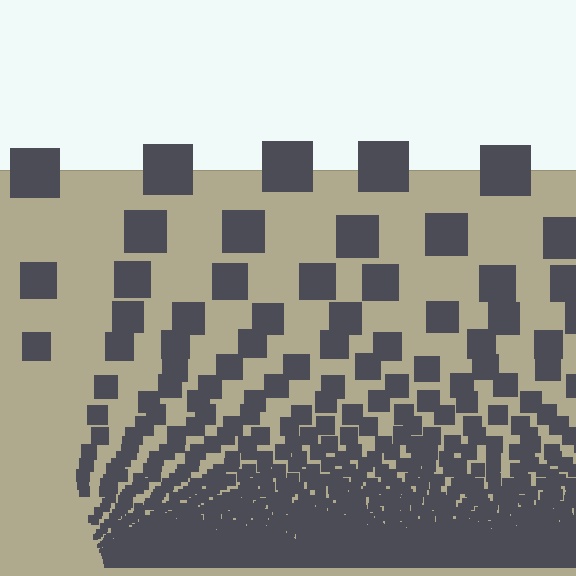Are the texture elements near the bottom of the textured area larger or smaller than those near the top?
Smaller. The gradient is inverted — elements near the bottom are smaller and denser.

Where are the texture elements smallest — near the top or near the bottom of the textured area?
Near the bottom.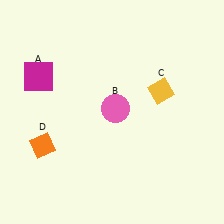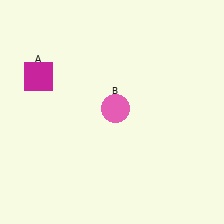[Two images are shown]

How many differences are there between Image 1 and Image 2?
There are 2 differences between the two images.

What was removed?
The yellow diamond (C), the orange diamond (D) were removed in Image 2.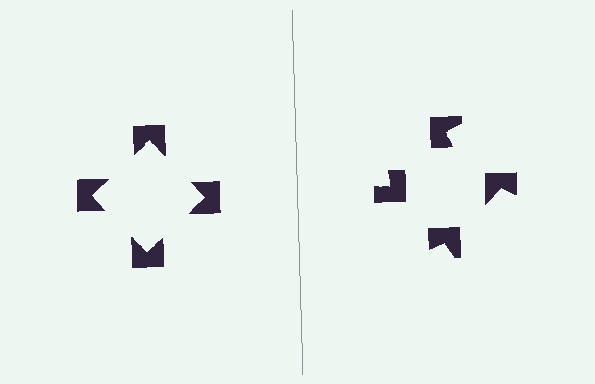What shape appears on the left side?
An illusory square.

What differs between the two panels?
The notched squares are positioned identically on both sides; only the wedge orientations differ. On the left they align to a square; on the right they are misaligned.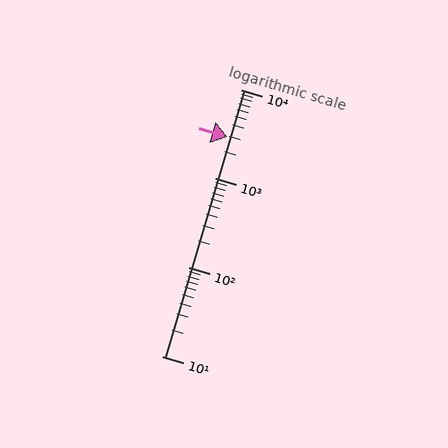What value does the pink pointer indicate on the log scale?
The pointer indicates approximately 2900.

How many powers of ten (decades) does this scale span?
The scale spans 3 decades, from 10 to 10000.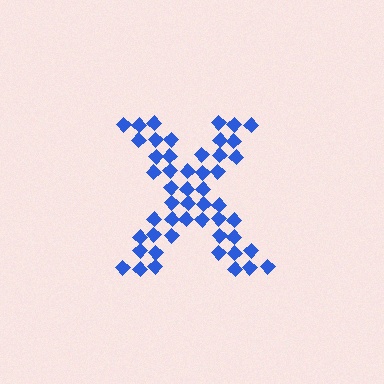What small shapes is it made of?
It is made of small diamonds.